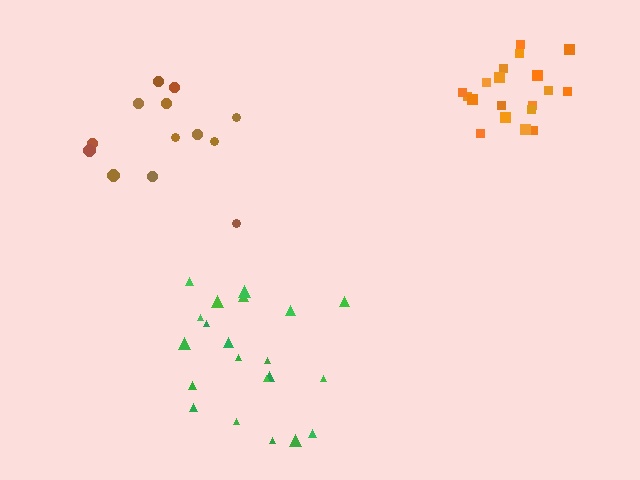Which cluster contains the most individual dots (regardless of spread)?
Green (21).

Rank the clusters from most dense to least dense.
orange, green, brown.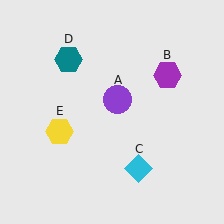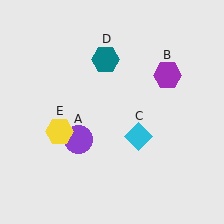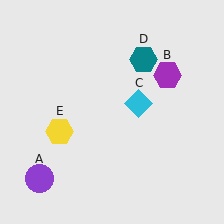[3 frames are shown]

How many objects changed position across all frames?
3 objects changed position: purple circle (object A), cyan diamond (object C), teal hexagon (object D).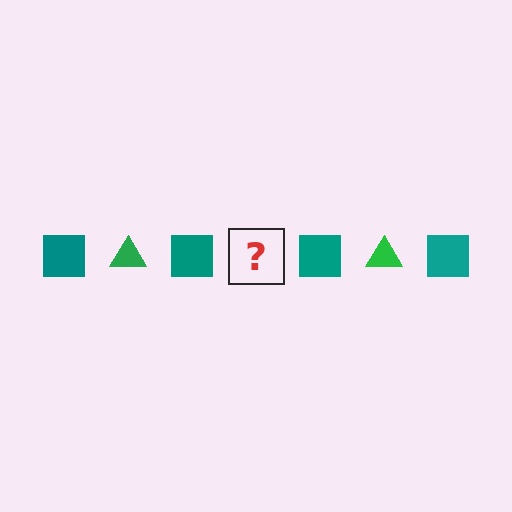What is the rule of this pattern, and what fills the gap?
The rule is that the pattern alternates between teal square and green triangle. The gap should be filled with a green triangle.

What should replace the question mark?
The question mark should be replaced with a green triangle.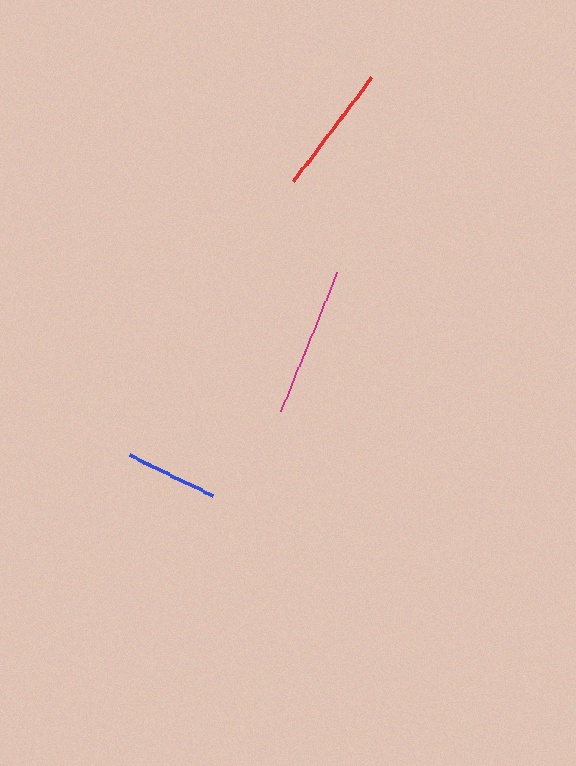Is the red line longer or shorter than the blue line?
The red line is longer than the blue line.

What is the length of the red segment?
The red segment is approximately 129 pixels long.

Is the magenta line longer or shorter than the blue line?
The magenta line is longer than the blue line.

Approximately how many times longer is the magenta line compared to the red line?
The magenta line is approximately 1.2 times the length of the red line.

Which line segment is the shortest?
The blue line is the shortest at approximately 93 pixels.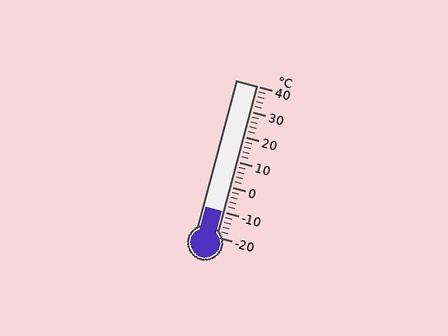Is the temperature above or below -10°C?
The temperature is at -10°C.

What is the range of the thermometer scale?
The thermometer scale ranges from -20°C to 40°C.